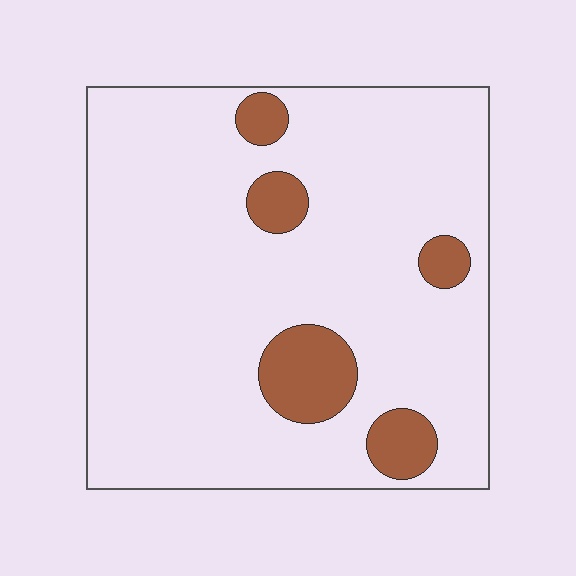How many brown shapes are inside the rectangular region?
5.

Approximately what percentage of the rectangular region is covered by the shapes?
Approximately 10%.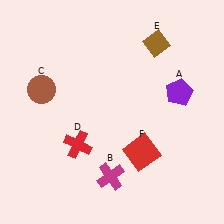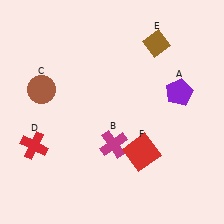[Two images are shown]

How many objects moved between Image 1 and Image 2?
2 objects moved between the two images.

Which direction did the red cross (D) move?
The red cross (D) moved left.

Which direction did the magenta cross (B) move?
The magenta cross (B) moved up.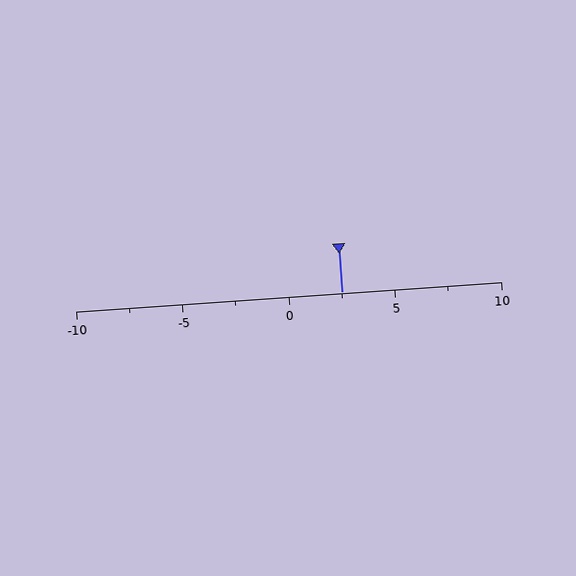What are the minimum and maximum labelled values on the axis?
The axis runs from -10 to 10.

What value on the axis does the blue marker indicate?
The marker indicates approximately 2.5.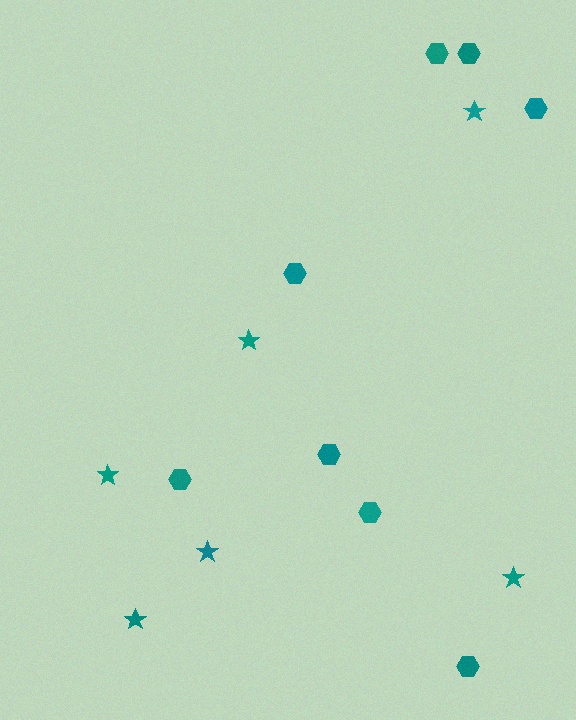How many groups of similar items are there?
There are 2 groups: one group of stars (6) and one group of hexagons (8).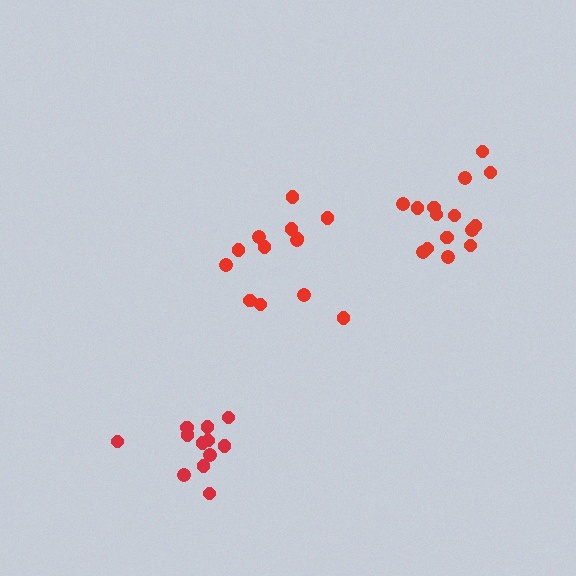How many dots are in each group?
Group 1: 12 dots, Group 2: 15 dots, Group 3: 13 dots (40 total).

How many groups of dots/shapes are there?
There are 3 groups.